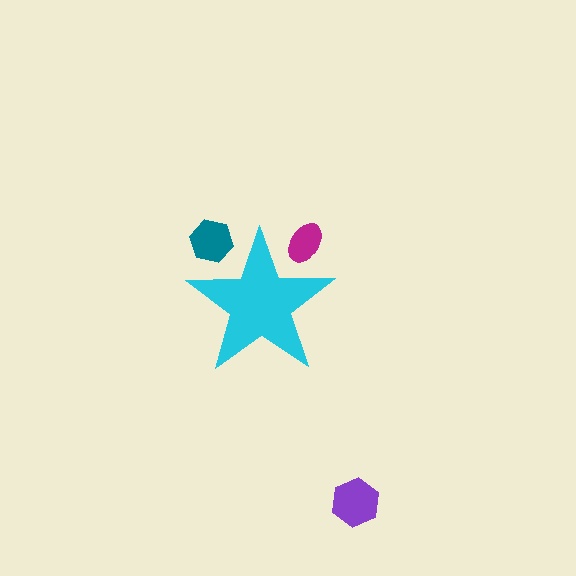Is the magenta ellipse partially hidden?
Yes, the magenta ellipse is partially hidden behind the cyan star.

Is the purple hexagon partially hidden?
No, the purple hexagon is fully visible.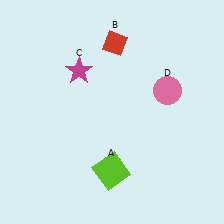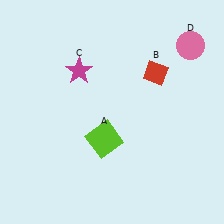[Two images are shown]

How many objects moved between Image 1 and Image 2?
3 objects moved between the two images.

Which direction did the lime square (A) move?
The lime square (A) moved up.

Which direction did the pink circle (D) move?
The pink circle (D) moved up.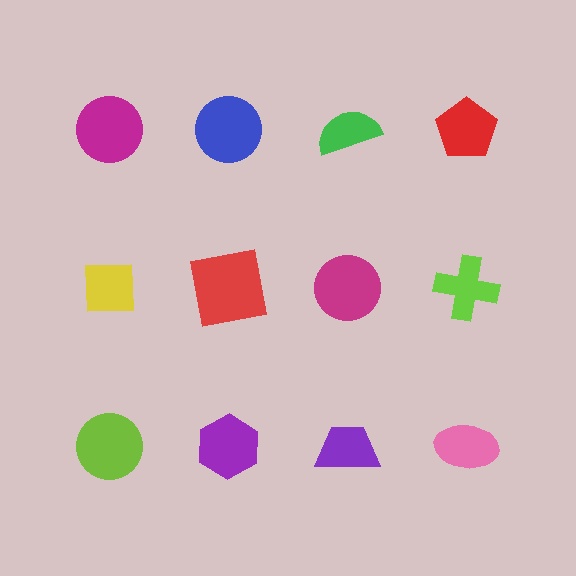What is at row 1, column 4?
A red pentagon.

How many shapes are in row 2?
4 shapes.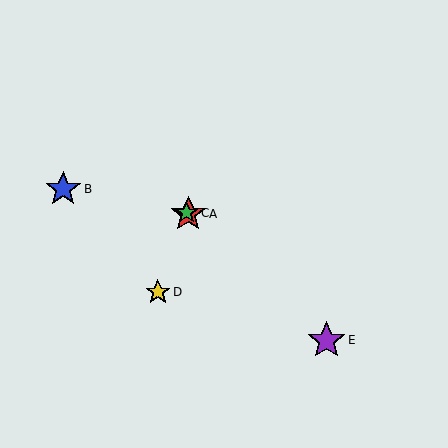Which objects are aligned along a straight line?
Objects A, C, E are aligned along a straight line.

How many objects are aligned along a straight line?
3 objects (A, C, E) are aligned along a straight line.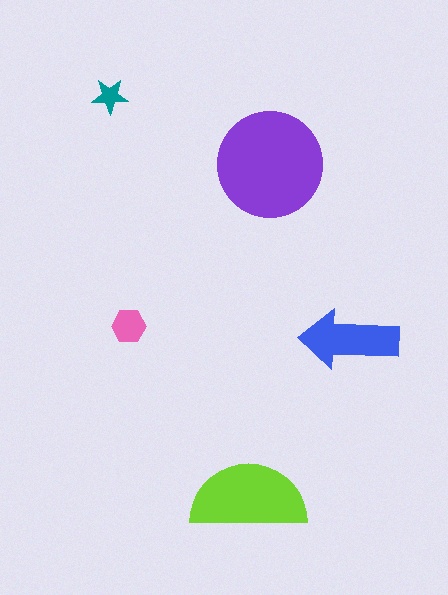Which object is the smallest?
The teal star.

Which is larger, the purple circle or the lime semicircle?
The purple circle.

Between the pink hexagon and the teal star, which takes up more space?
The pink hexagon.